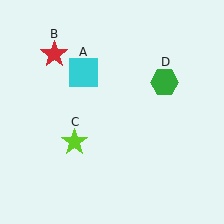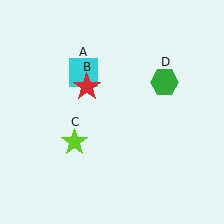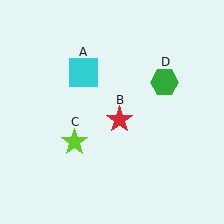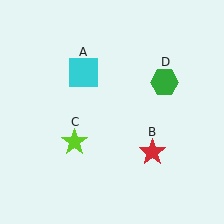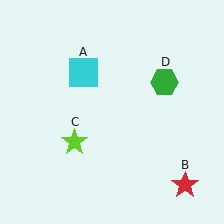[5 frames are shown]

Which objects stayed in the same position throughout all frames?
Cyan square (object A) and lime star (object C) and green hexagon (object D) remained stationary.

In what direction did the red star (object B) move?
The red star (object B) moved down and to the right.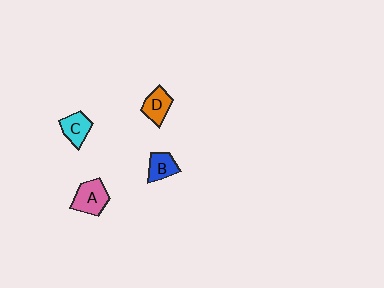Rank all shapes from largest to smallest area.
From largest to smallest: A (pink), D (orange), C (cyan), B (blue).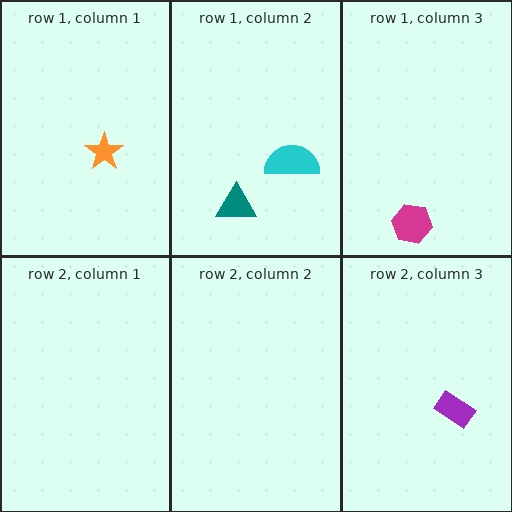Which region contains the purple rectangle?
The row 2, column 3 region.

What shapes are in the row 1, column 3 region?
The magenta hexagon.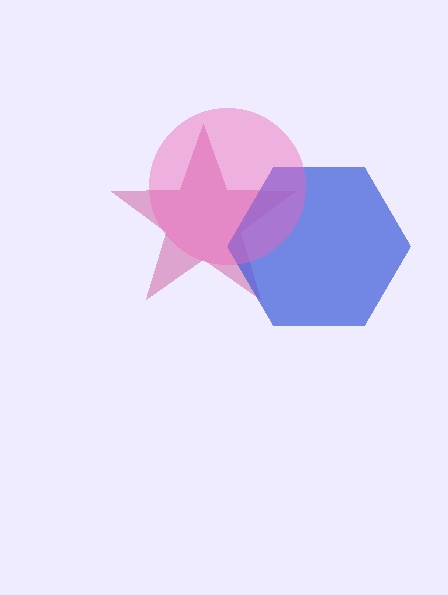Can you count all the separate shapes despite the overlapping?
Yes, there are 3 separate shapes.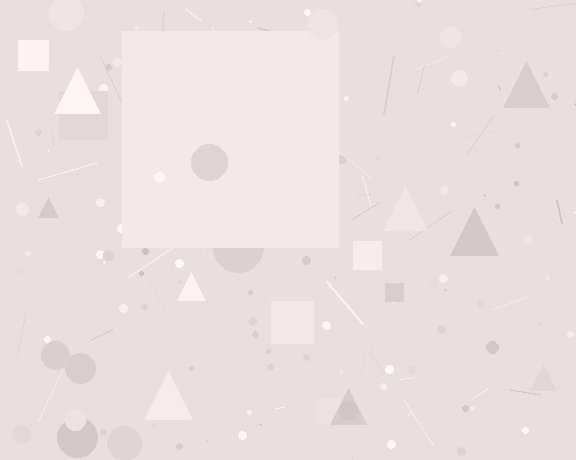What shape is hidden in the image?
A square is hidden in the image.